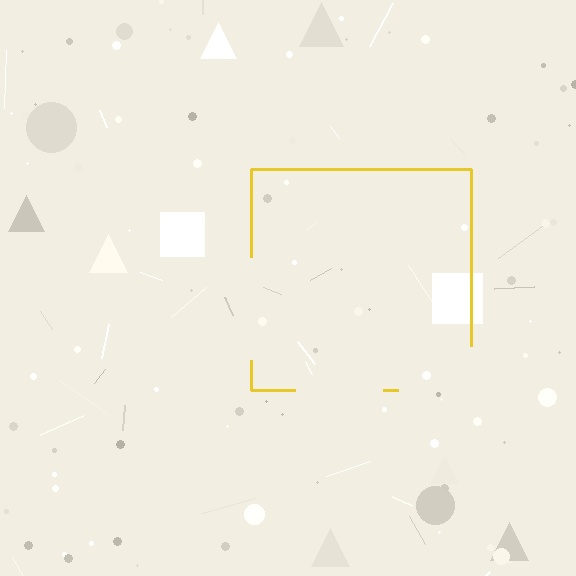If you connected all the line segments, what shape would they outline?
They would outline a square.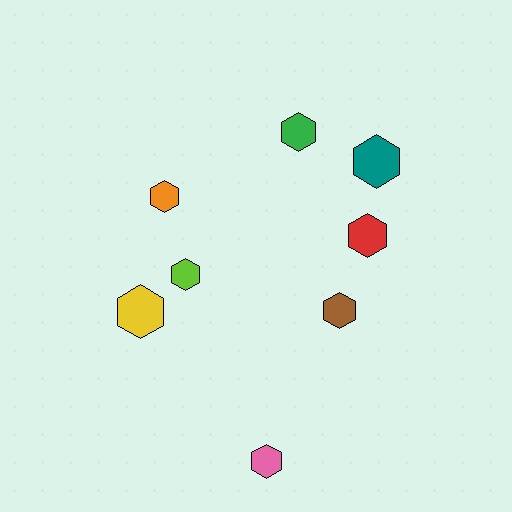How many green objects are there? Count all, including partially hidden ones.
There is 1 green object.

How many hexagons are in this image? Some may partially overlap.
There are 8 hexagons.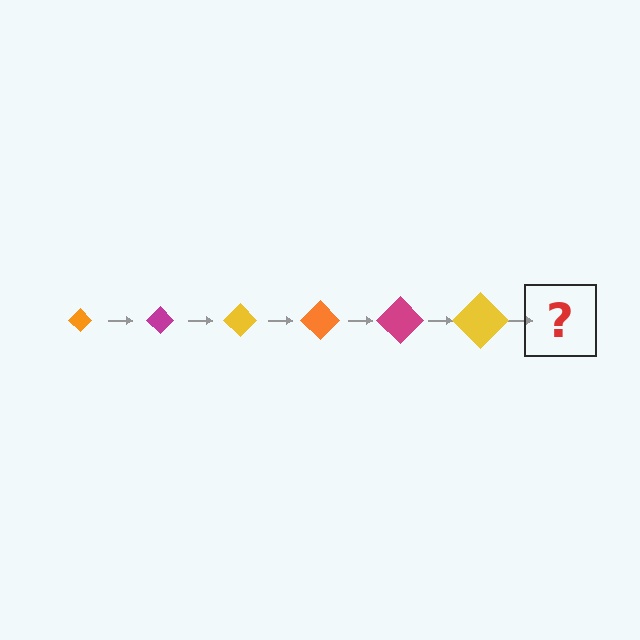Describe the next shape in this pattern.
It should be an orange diamond, larger than the previous one.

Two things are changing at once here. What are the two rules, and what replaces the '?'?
The two rules are that the diamond grows larger each step and the color cycles through orange, magenta, and yellow. The '?' should be an orange diamond, larger than the previous one.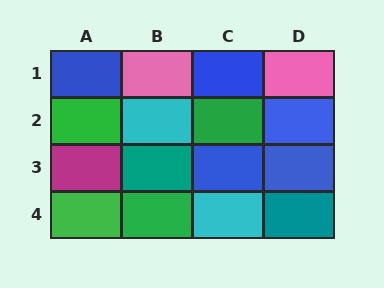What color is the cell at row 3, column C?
Blue.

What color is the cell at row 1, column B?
Pink.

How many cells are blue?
5 cells are blue.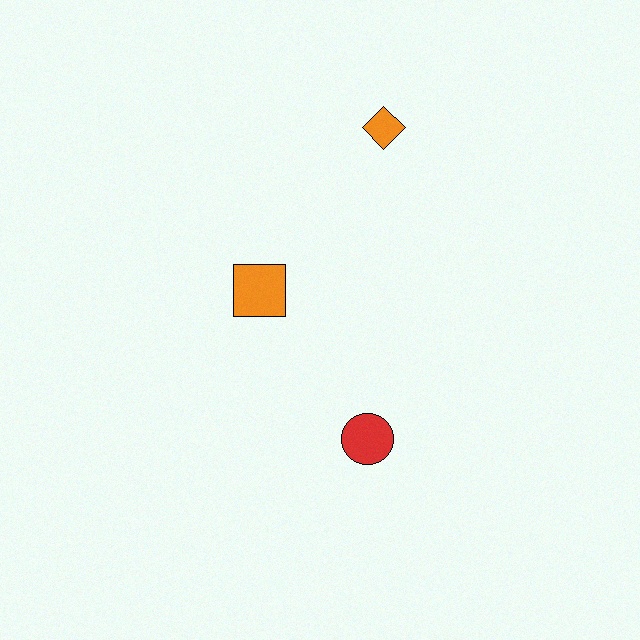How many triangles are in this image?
There are no triangles.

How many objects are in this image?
There are 3 objects.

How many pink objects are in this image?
There are no pink objects.